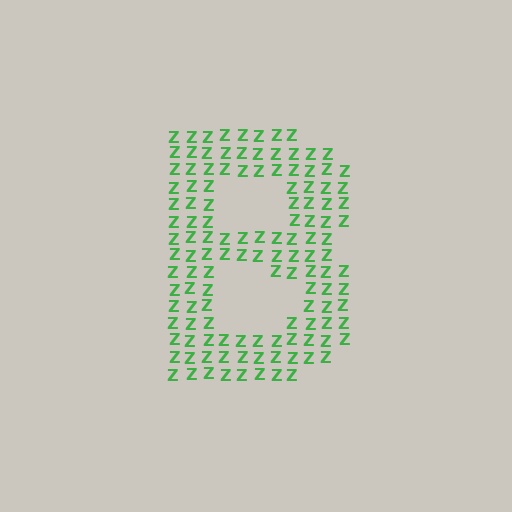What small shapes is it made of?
It is made of small letter Z's.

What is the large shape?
The large shape is the letter B.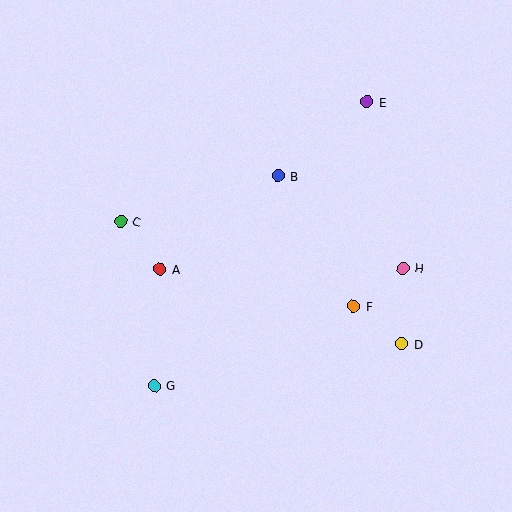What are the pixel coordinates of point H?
Point H is at (403, 268).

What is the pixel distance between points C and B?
The distance between C and B is 164 pixels.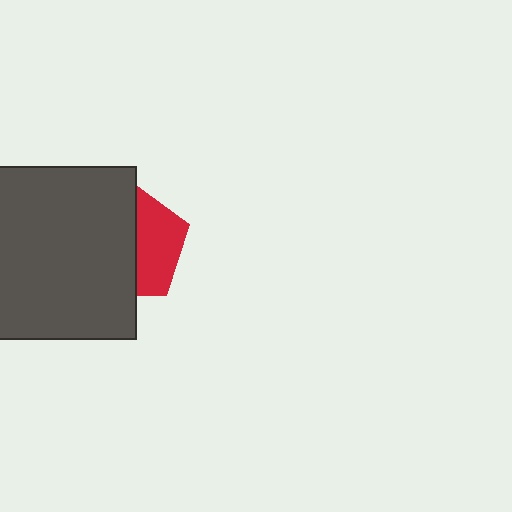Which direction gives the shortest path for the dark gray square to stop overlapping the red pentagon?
Moving left gives the shortest separation.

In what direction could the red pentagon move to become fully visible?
The red pentagon could move right. That would shift it out from behind the dark gray square entirely.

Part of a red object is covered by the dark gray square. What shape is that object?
It is a pentagon.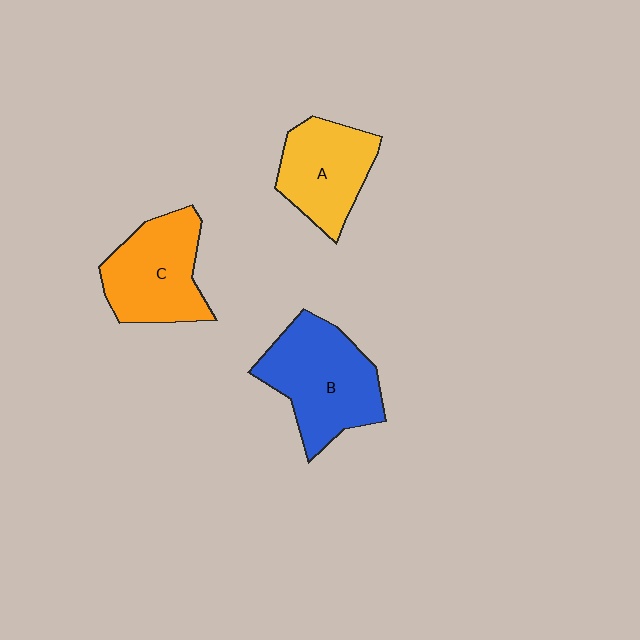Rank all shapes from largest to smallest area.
From largest to smallest: B (blue), C (orange), A (yellow).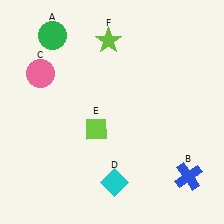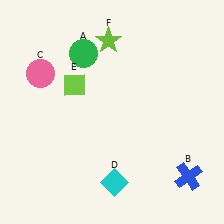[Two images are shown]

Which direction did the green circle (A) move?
The green circle (A) moved right.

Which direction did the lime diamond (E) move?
The lime diamond (E) moved up.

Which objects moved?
The objects that moved are: the green circle (A), the lime diamond (E).